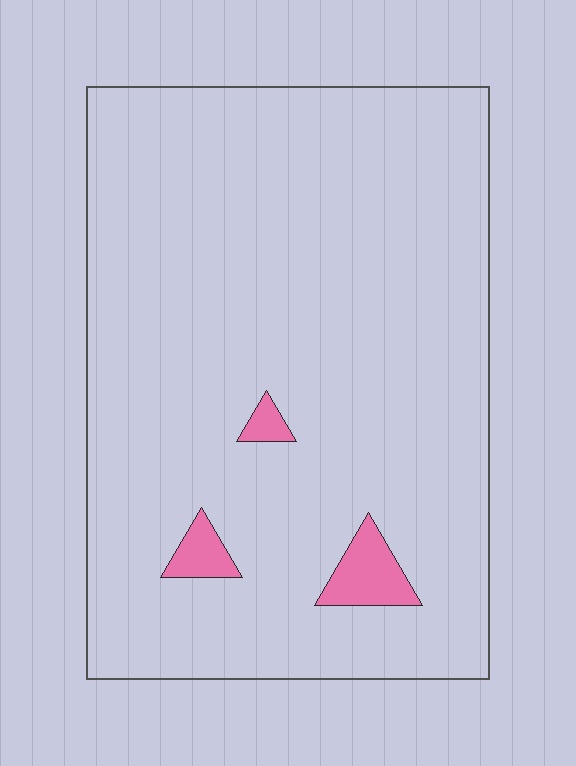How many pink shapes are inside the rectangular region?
3.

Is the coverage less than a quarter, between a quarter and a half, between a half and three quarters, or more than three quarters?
Less than a quarter.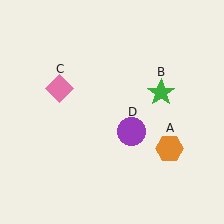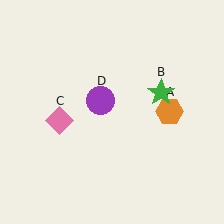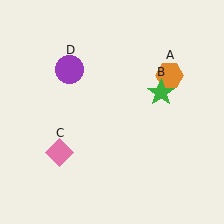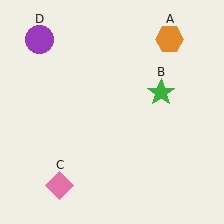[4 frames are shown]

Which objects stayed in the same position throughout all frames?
Green star (object B) remained stationary.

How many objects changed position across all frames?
3 objects changed position: orange hexagon (object A), pink diamond (object C), purple circle (object D).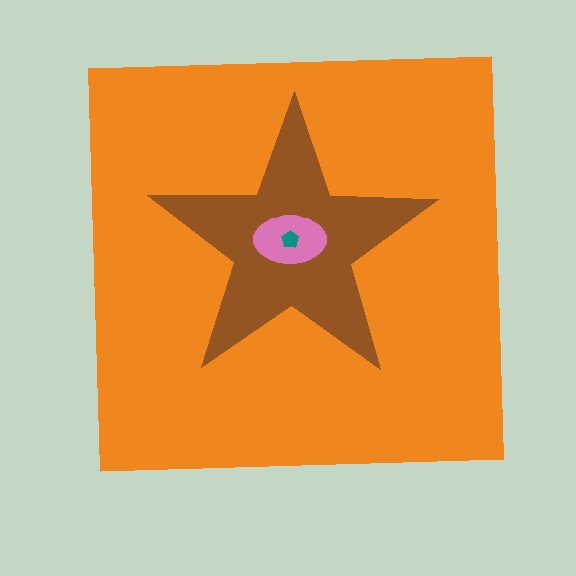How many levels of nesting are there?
4.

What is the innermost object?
The teal pentagon.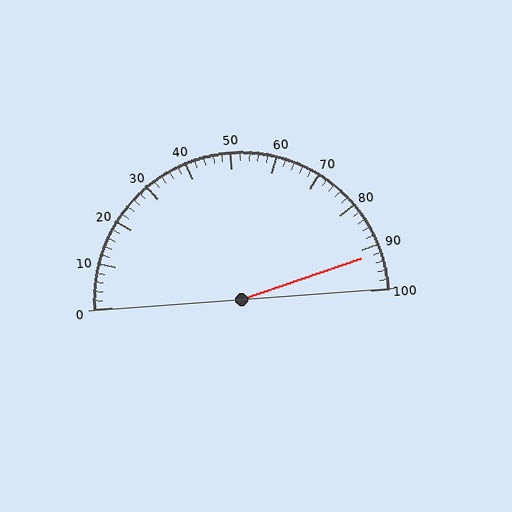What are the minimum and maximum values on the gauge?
The gauge ranges from 0 to 100.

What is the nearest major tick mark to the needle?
The nearest major tick mark is 90.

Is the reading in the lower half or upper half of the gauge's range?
The reading is in the upper half of the range (0 to 100).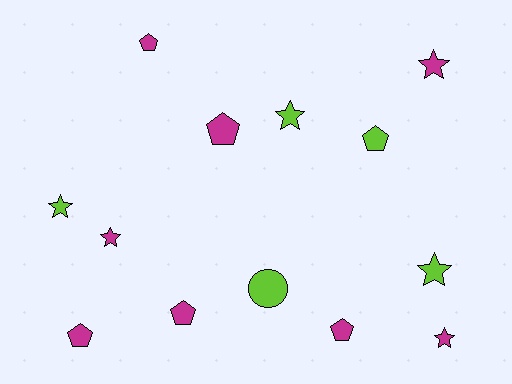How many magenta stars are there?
There are 3 magenta stars.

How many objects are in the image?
There are 13 objects.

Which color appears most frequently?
Magenta, with 8 objects.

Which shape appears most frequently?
Pentagon, with 6 objects.